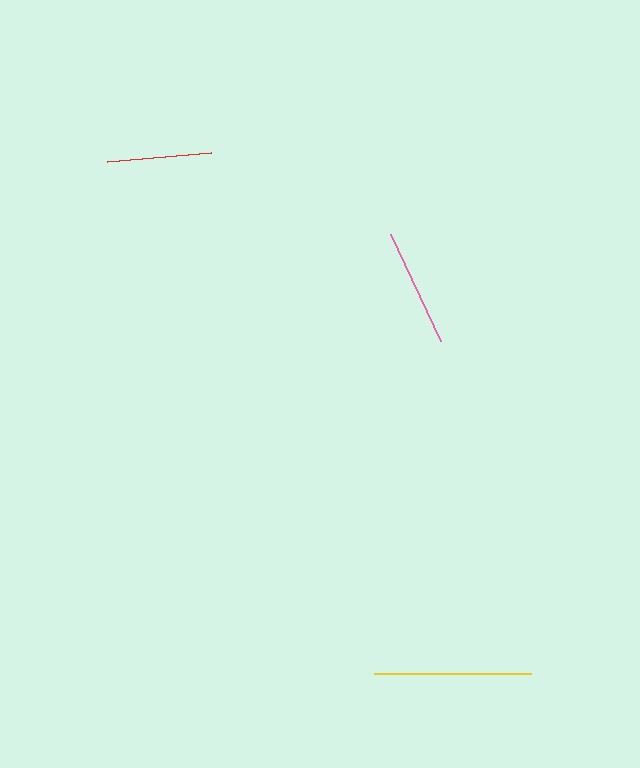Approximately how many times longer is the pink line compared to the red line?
The pink line is approximately 1.1 times the length of the red line.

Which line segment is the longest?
The yellow line is the longest at approximately 157 pixels.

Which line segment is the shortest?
The red line is the shortest at approximately 105 pixels.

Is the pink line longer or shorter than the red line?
The pink line is longer than the red line.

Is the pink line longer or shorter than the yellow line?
The yellow line is longer than the pink line.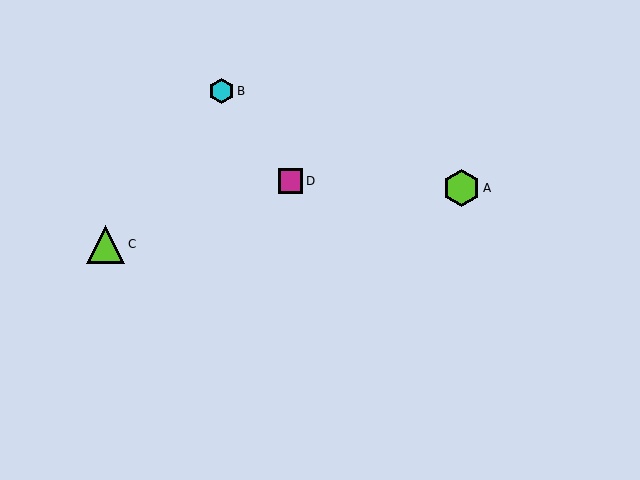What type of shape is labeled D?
Shape D is a magenta square.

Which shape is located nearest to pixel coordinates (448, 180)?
The lime hexagon (labeled A) at (462, 188) is nearest to that location.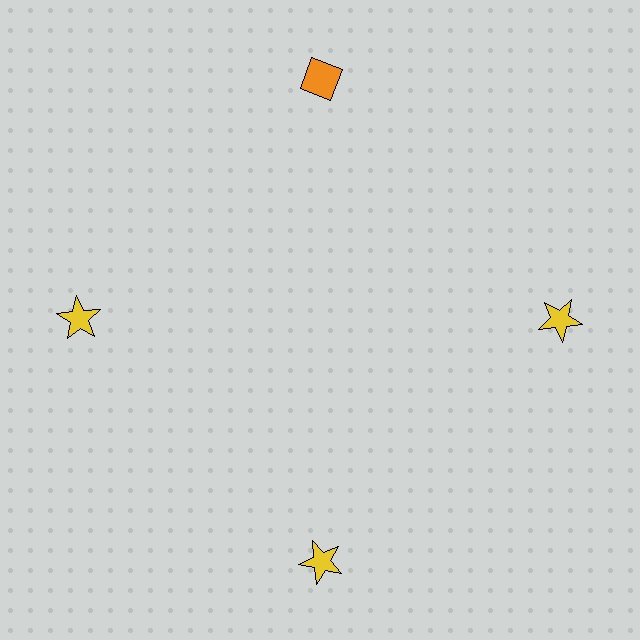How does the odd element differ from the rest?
It differs in both color (orange instead of yellow) and shape (diamond instead of star).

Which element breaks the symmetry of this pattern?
The orange diamond at roughly the 12 o'clock position breaks the symmetry. All other shapes are yellow stars.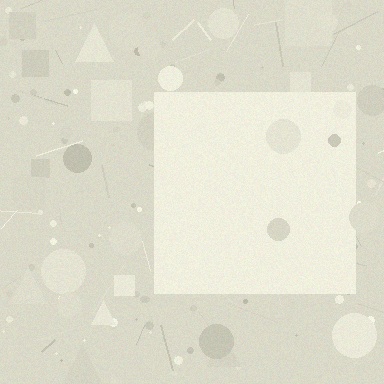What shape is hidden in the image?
A square is hidden in the image.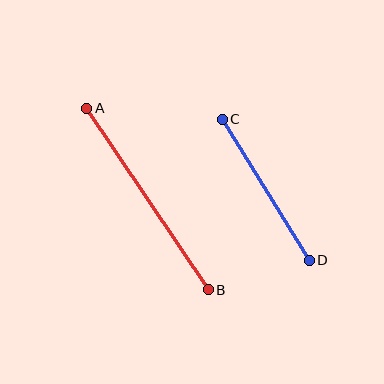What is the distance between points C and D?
The distance is approximately 166 pixels.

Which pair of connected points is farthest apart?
Points A and B are farthest apart.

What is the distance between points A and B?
The distance is approximately 218 pixels.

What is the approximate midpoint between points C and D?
The midpoint is at approximately (266, 190) pixels.